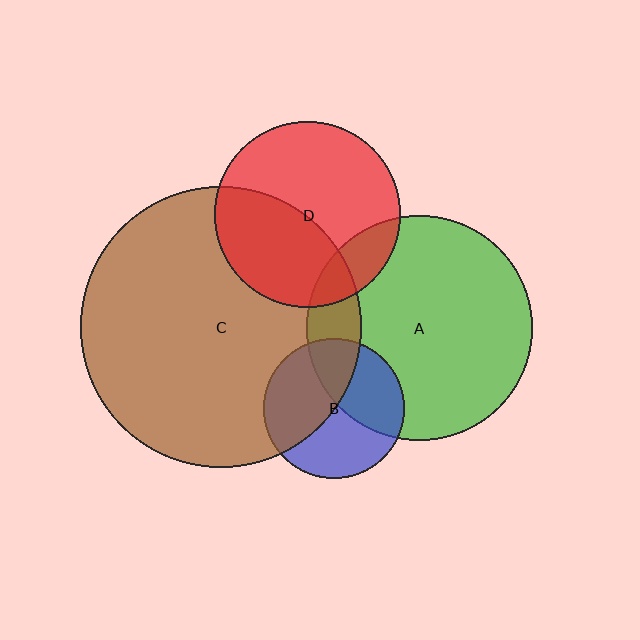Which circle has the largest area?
Circle C (brown).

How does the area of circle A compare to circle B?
Approximately 2.6 times.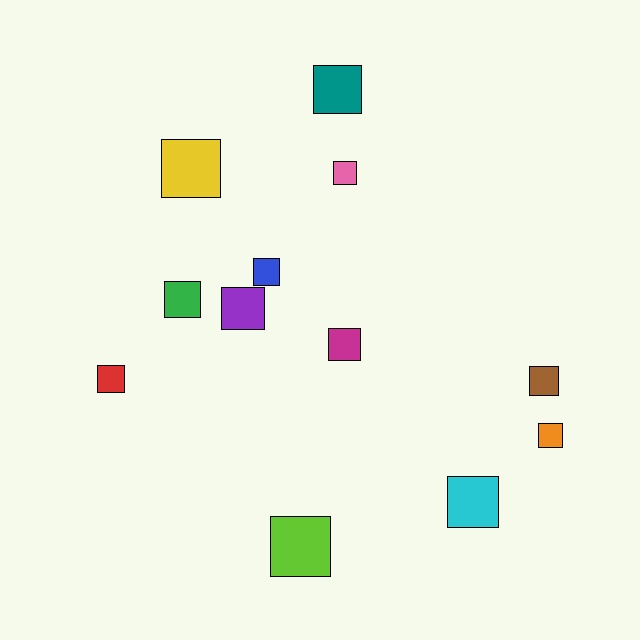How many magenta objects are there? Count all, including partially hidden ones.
There is 1 magenta object.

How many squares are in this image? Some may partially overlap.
There are 12 squares.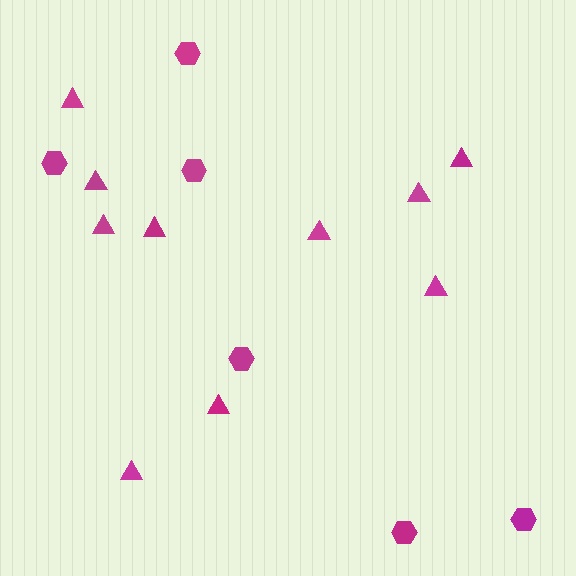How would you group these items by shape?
There are 2 groups: one group of hexagons (6) and one group of triangles (10).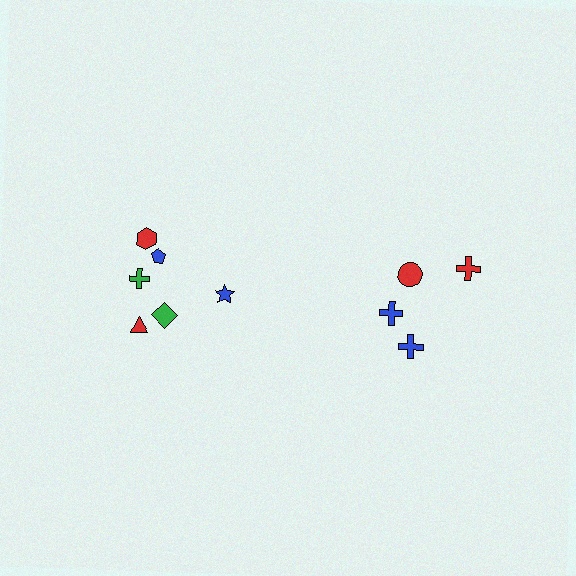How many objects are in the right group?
There are 4 objects.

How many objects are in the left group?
There are 6 objects.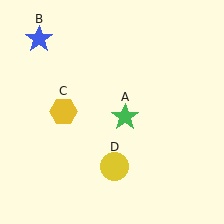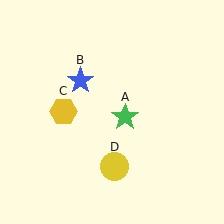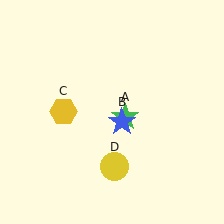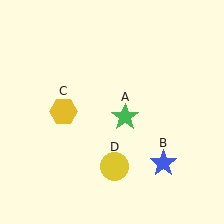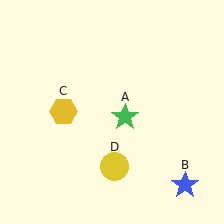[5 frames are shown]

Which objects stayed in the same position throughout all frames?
Green star (object A) and yellow hexagon (object C) and yellow circle (object D) remained stationary.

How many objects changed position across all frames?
1 object changed position: blue star (object B).